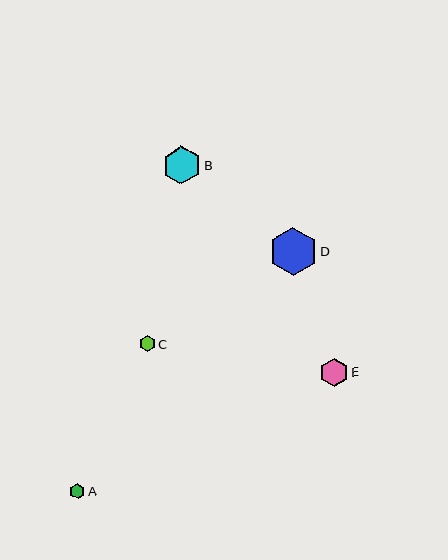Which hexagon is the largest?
Hexagon D is the largest with a size of approximately 48 pixels.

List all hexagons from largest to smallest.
From largest to smallest: D, B, E, C, A.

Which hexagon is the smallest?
Hexagon A is the smallest with a size of approximately 15 pixels.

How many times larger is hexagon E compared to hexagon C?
Hexagon E is approximately 1.8 times the size of hexagon C.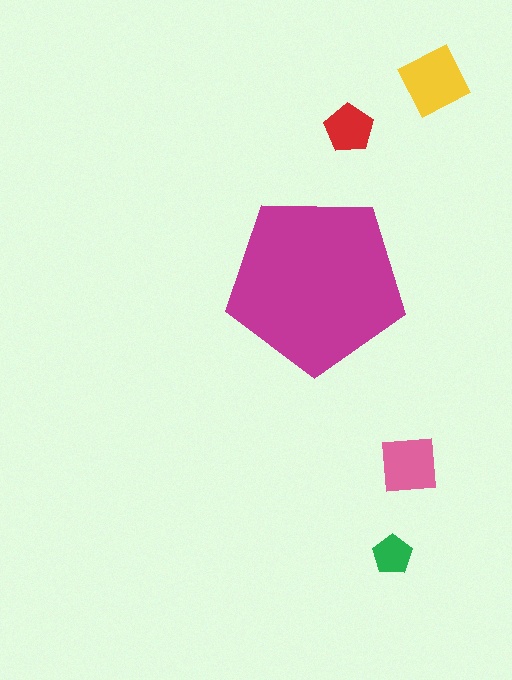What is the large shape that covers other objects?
A magenta pentagon.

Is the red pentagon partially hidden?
No, the red pentagon is fully visible.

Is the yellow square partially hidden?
No, the yellow square is fully visible.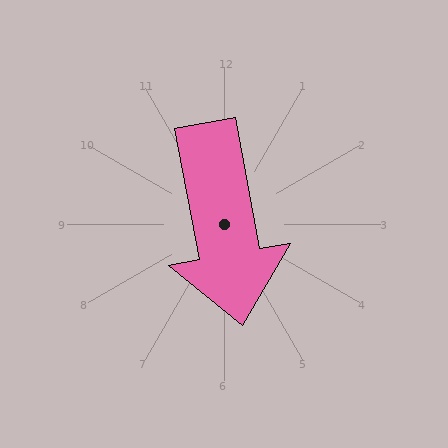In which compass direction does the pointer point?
South.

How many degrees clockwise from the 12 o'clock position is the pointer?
Approximately 170 degrees.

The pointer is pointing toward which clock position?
Roughly 6 o'clock.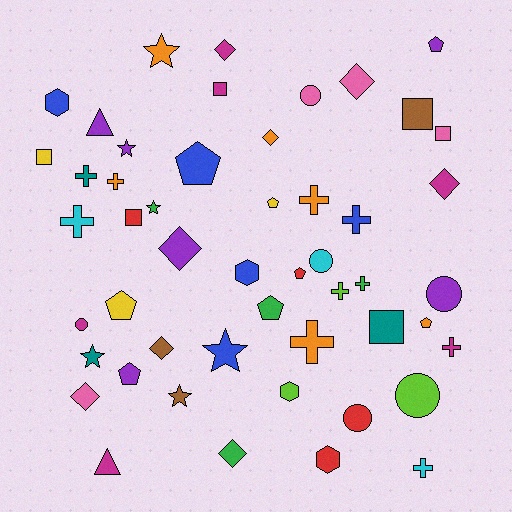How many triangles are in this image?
There are 2 triangles.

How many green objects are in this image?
There are 4 green objects.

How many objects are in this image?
There are 50 objects.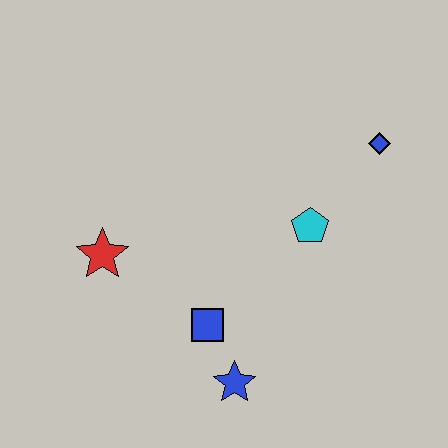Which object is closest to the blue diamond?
The cyan pentagon is closest to the blue diamond.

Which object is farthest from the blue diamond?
The red star is farthest from the blue diamond.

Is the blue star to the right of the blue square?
Yes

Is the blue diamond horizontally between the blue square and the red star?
No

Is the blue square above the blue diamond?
No